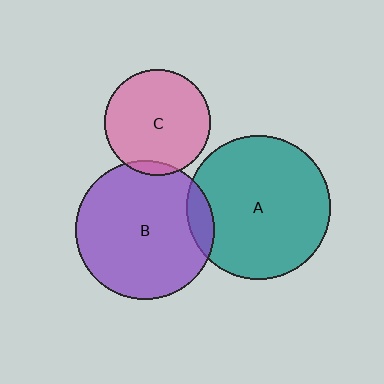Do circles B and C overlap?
Yes.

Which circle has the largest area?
Circle A (teal).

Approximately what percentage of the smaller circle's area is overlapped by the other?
Approximately 5%.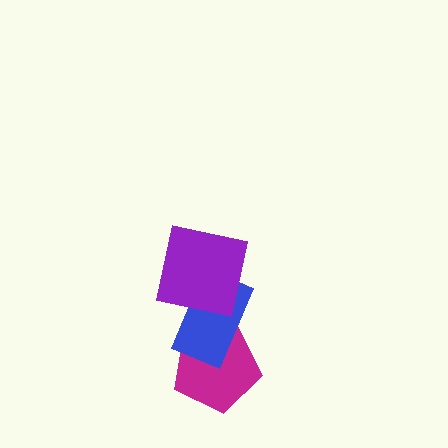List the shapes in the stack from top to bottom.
From top to bottom: the purple square, the blue rectangle, the magenta pentagon.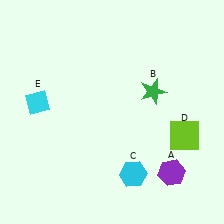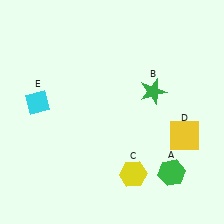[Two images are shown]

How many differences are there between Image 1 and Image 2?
There are 3 differences between the two images.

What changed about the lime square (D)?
In Image 1, D is lime. In Image 2, it changed to yellow.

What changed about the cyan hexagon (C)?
In Image 1, C is cyan. In Image 2, it changed to yellow.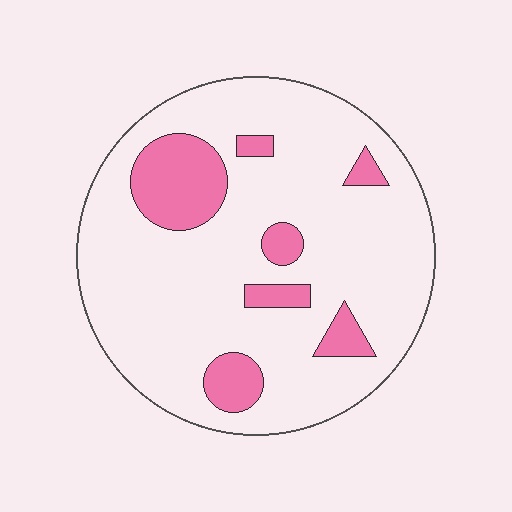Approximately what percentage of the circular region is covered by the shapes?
Approximately 15%.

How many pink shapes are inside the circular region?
7.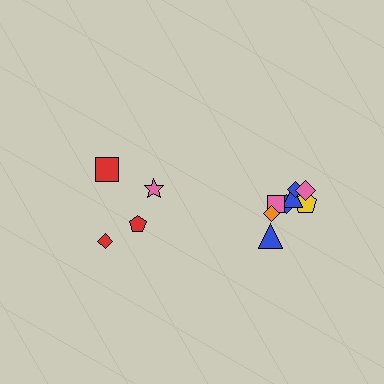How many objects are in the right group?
There are 8 objects.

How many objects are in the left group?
There are 4 objects.